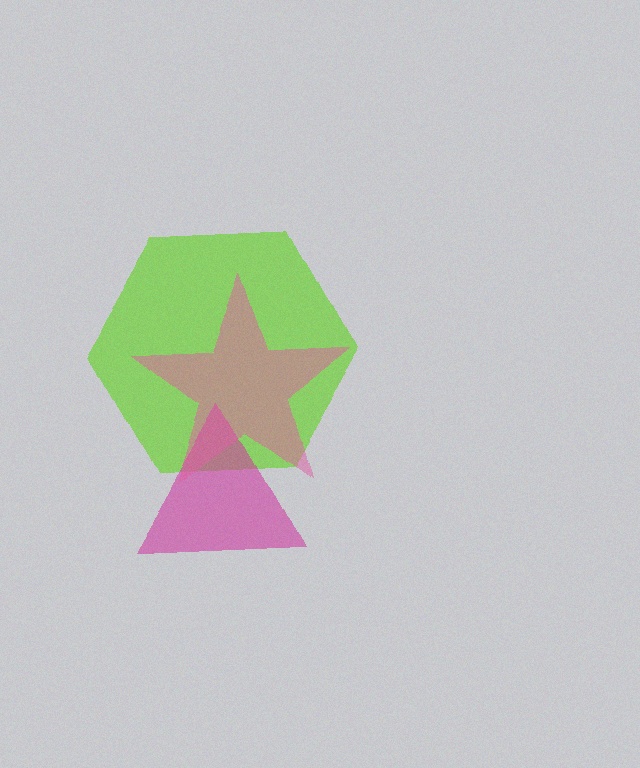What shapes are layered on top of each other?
The layered shapes are: a lime hexagon, a magenta triangle, a pink star.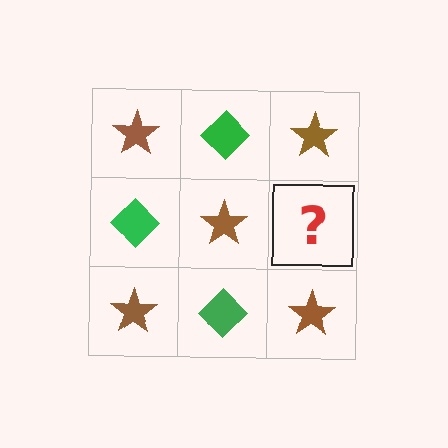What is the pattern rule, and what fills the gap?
The rule is that it alternates brown star and green diamond in a checkerboard pattern. The gap should be filled with a green diamond.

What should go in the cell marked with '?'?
The missing cell should contain a green diamond.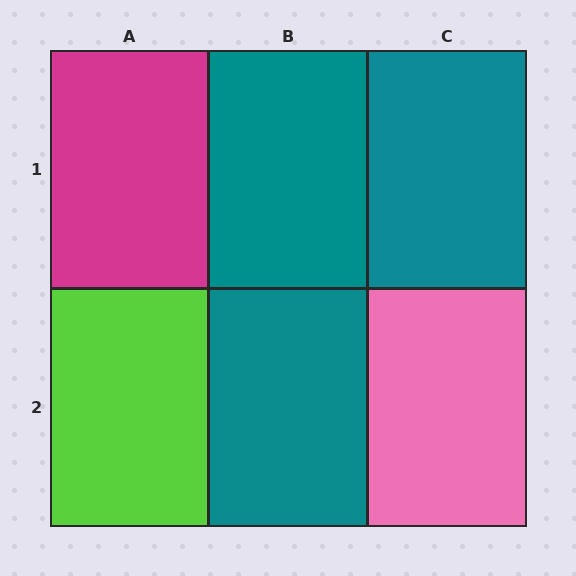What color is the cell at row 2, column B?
Teal.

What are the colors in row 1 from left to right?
Magenta, teal, teal.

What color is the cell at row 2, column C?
Pink.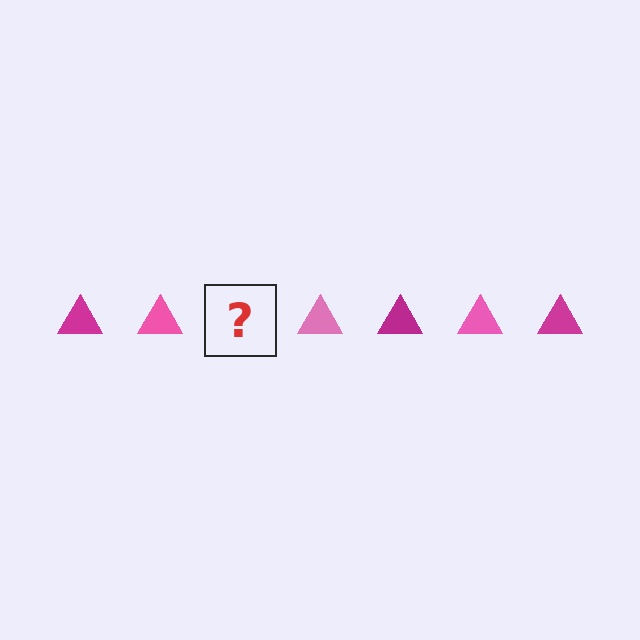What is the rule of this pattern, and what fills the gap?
The rule is that the pattern cycles through magenta, pink triangles. The gap should be filled with a magenta triangle.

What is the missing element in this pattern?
The missing element is a magenta triangle.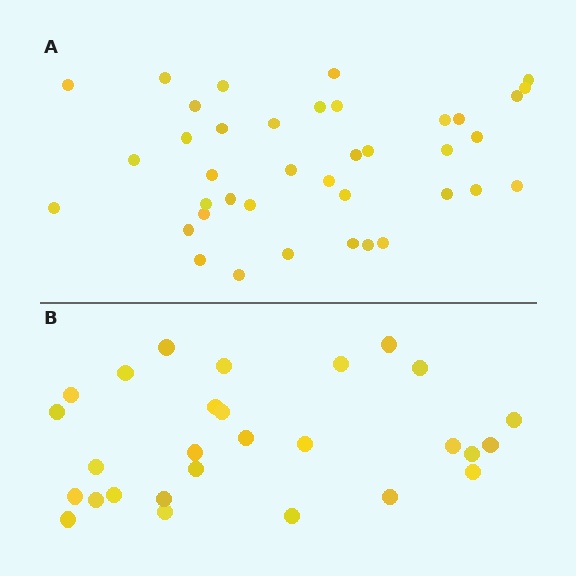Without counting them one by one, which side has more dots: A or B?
Region A (the top region) has more dots.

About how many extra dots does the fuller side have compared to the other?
Region A has roughly 12 or so more dots than region B.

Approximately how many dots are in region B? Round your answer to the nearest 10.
About 30 dots. (The exact count is 28, which rounds to 30.)